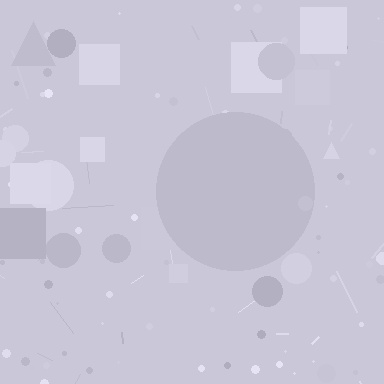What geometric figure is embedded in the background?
A circle is embedded in the background.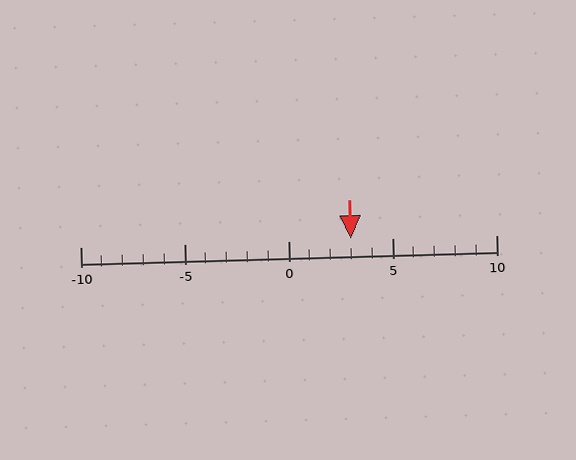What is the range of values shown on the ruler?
The ruler shows values from -10 to 10.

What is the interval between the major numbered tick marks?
The major tick marks are spaced 5 units apart.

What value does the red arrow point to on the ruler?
The red arrow points to approximately 3.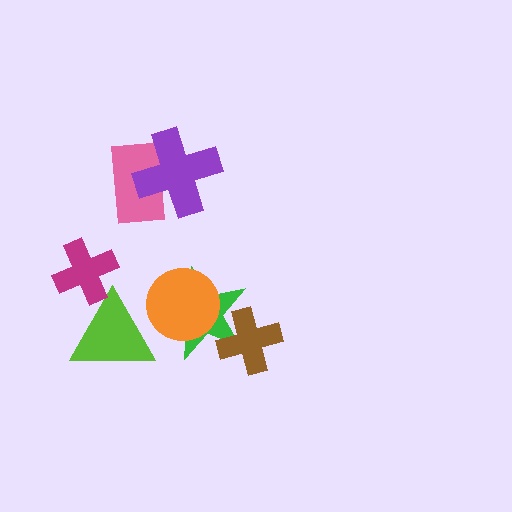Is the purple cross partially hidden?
No, no other shape covers it.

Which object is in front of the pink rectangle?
The purple cross is in front of the pink rectangle.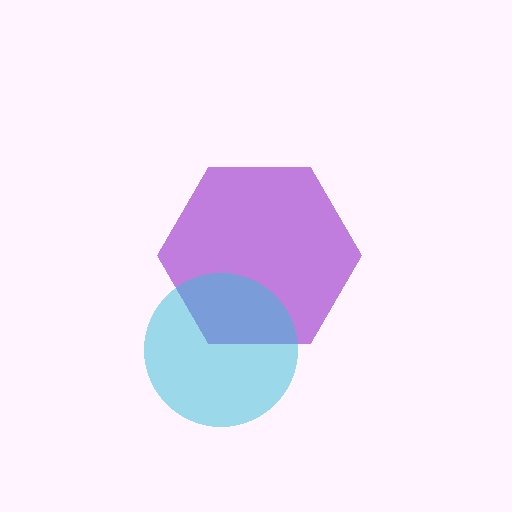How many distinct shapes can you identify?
There are 2 distinct shapes: a purple hexagon, a cyan circle.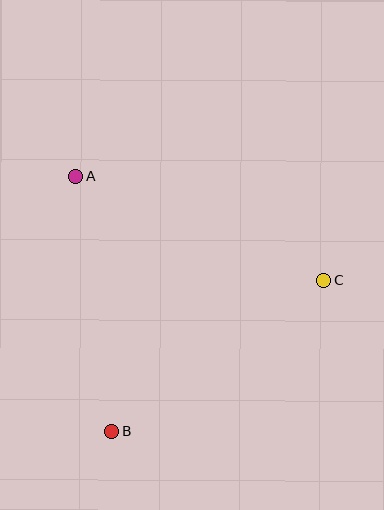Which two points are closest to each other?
Points A and B are closest to each other.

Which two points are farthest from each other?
Points A and C are farthest from each other.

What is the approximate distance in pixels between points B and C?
The distance between B and C is approximately 260 pixels.